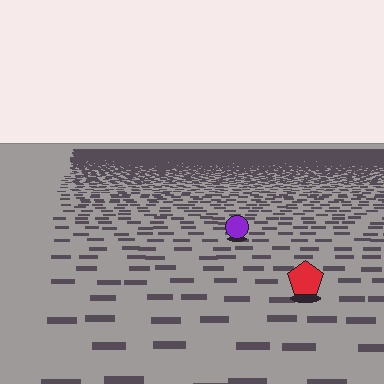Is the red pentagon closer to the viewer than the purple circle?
Yes. The red pentagon is closer — you can tell from the texture gradient: the ground texture is coarser near it.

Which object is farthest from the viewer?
The purple circle is farthest from the viewer. It appears smaller and the ground texture around it is denser.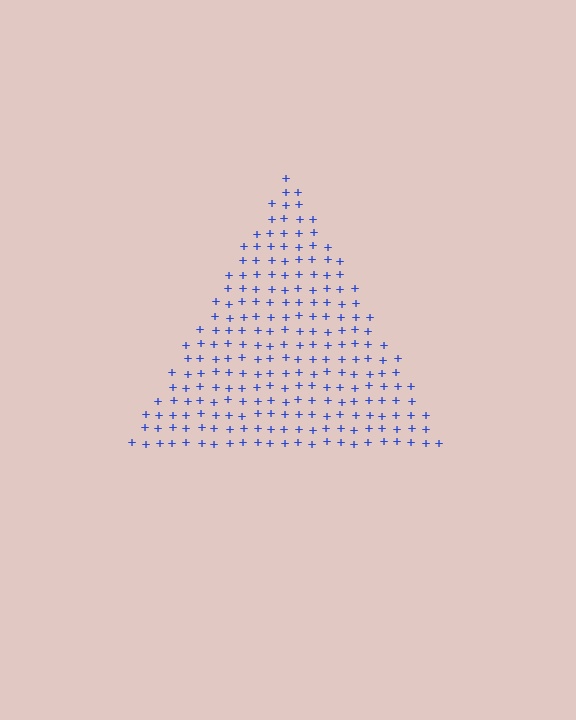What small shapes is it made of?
It is made of small plus signs.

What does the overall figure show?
The overall figure shows a triangle.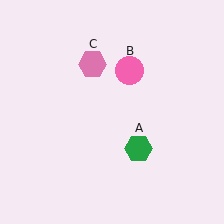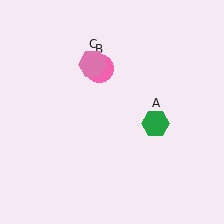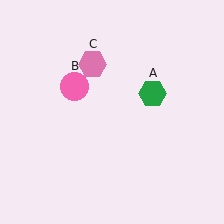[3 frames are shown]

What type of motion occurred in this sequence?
The green hexagon (object A), pink circle (object B) rotated counterclockwise around the center of the scene.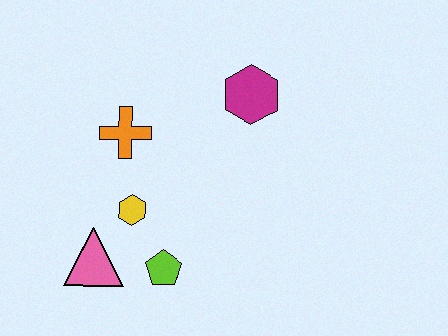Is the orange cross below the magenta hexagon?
Yes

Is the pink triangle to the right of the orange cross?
No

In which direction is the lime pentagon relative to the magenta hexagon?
The lime pentagon is below the magenta hexagon.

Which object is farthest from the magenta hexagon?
The pink triangle is farthest from the magenta hexagon.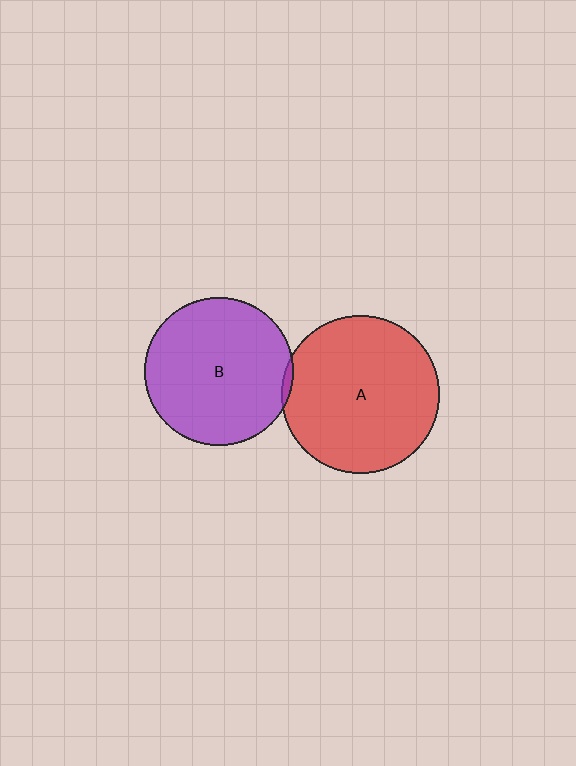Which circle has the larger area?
Circle A (red).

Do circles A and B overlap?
Yes.